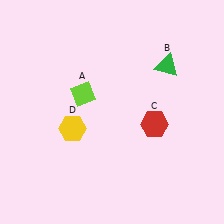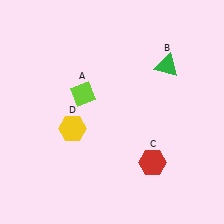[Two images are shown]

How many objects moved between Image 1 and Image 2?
1 object moved between the two images.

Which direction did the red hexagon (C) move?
The red hexagon (C) moved down.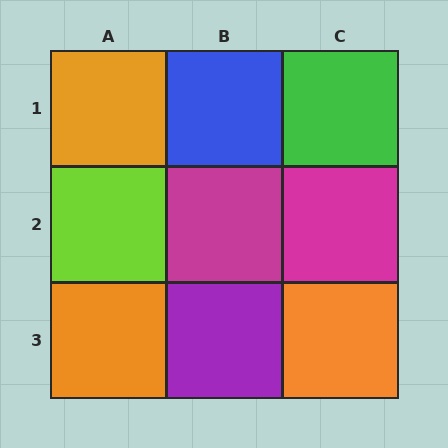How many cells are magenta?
2 cells are magenta.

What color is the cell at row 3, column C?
Orange.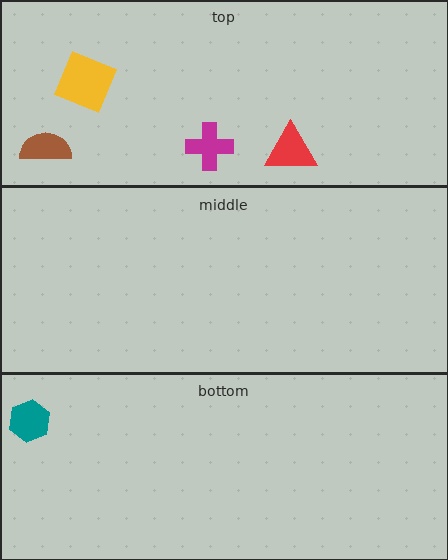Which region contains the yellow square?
The top region.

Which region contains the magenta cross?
The top region.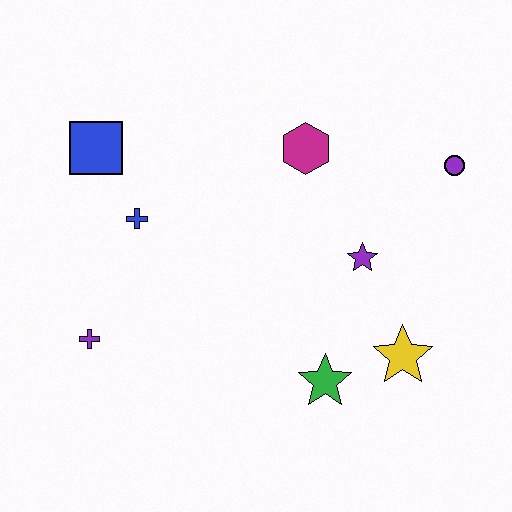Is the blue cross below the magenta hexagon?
Yes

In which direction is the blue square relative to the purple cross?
The blue square is above the purple cross.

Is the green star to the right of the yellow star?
No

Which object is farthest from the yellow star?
The blue square is farthest from the yellow star.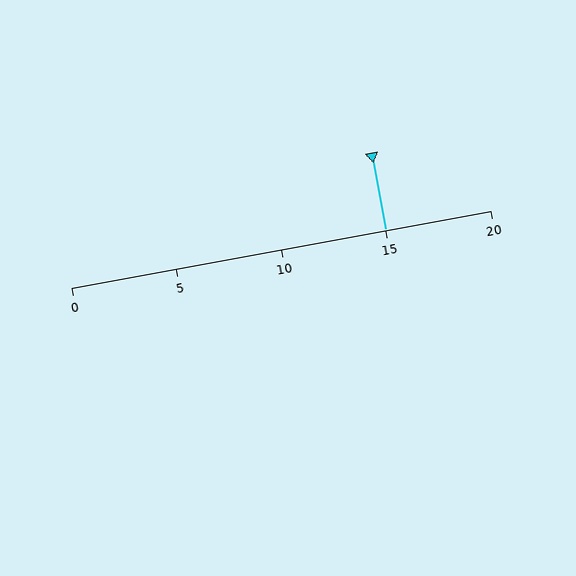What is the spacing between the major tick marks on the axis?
The major ticks are spaced 5 apart.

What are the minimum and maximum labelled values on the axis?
The axis runs from 0 to 20.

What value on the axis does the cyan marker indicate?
The marker indicates approximately 15.